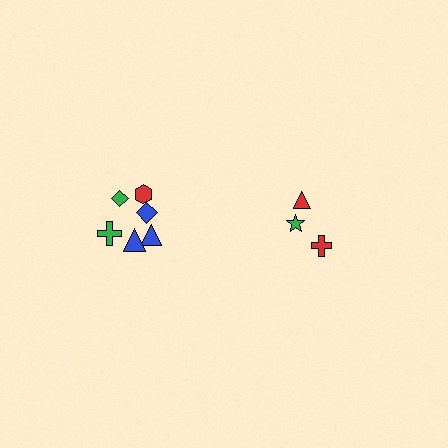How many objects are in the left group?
There are 6 objects.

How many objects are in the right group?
There are 3 objects.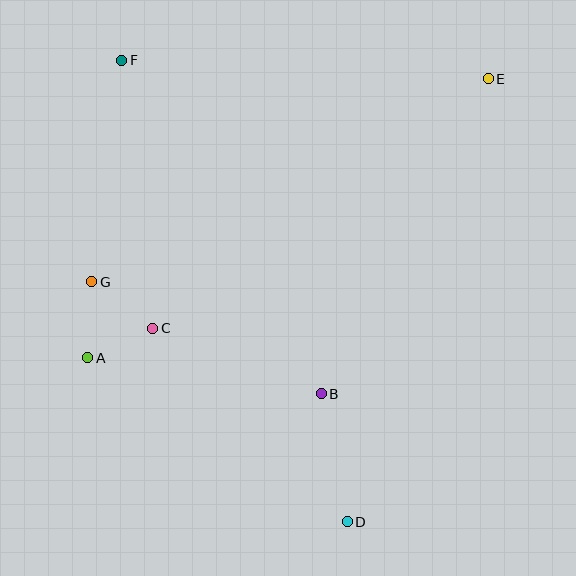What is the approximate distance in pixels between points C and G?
The distance between C and G is approximately 77 pixels.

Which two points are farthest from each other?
Points D and F are farthest from each other.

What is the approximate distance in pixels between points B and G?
The distance between B and G is approximately 256 pixels.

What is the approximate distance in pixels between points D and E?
The distance between D and E is approximately 465 pixels.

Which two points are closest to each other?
Points A and C are closest to each other.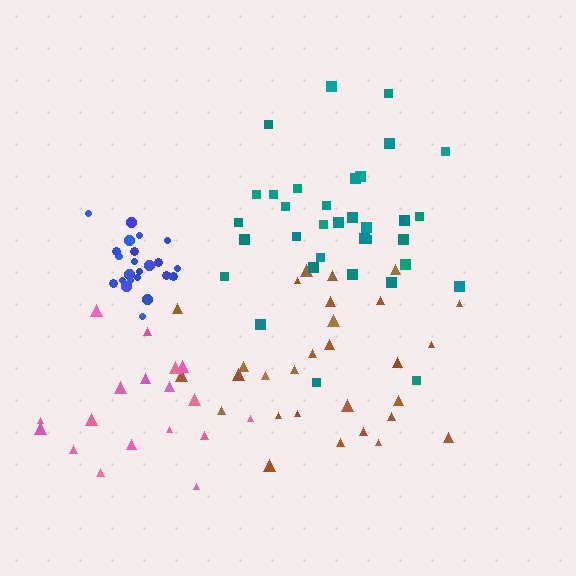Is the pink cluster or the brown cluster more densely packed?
Brown.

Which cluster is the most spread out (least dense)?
Pink.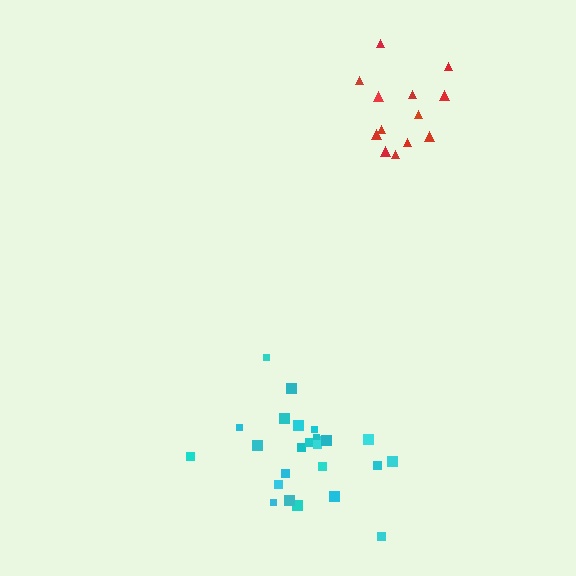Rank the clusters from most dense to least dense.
cyan, red.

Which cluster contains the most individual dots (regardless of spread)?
Cyan (25).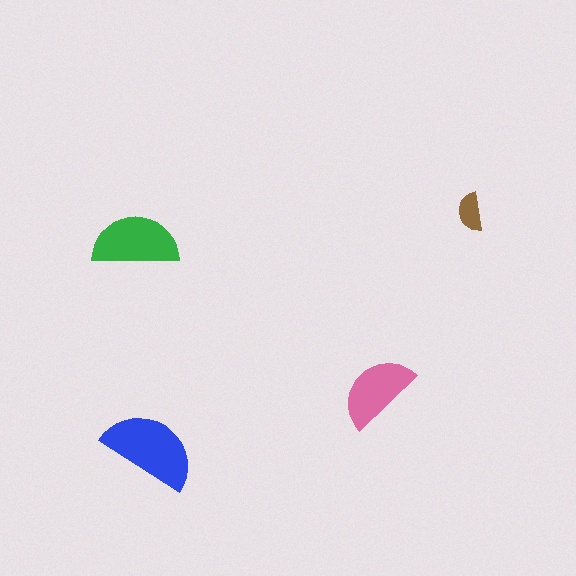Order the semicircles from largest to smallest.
the blue one, the green one, the pink one, the brown one.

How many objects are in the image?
There are 4 objects in the image.